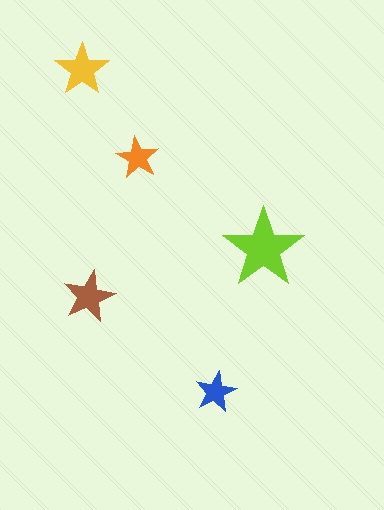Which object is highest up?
The yellow star is topmost.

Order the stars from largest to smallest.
the lime one, the yellow one, the brown one, the orange one, the blue one.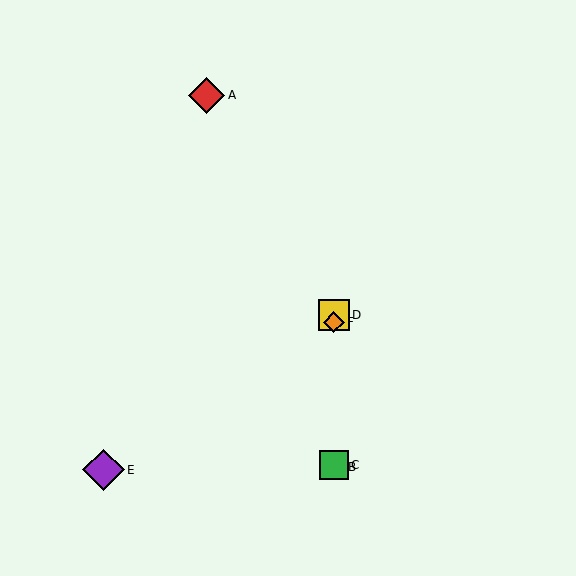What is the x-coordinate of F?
Object F is at x≈334.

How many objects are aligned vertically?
4 objects (B, C, D, F) are aligned vertically.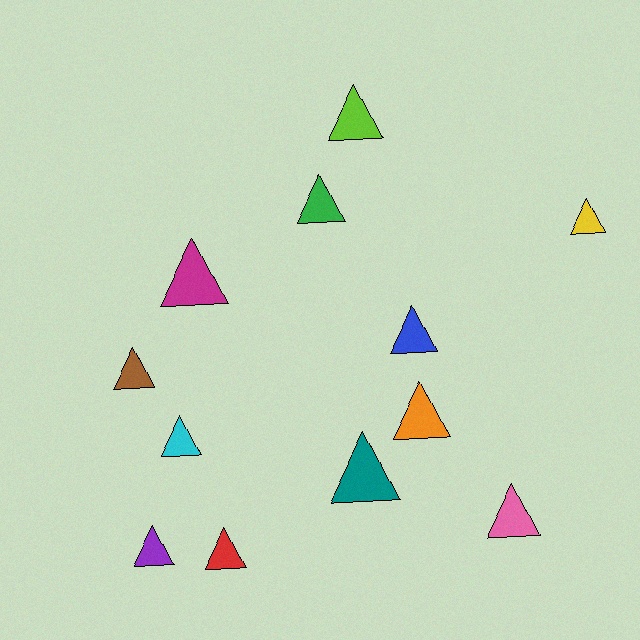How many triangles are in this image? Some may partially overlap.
There are 12 triangles.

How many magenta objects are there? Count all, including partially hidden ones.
There is 1 magenta object.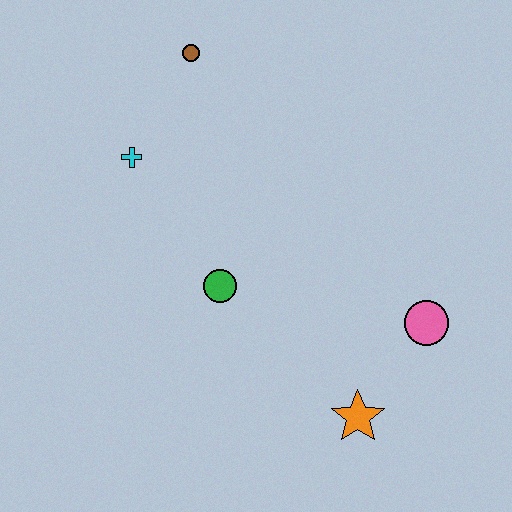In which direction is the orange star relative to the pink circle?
The orange star is below the pink circle.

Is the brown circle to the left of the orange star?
Yes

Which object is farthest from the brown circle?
The orange star is farthest from the brown circle.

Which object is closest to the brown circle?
The cyan cross is closest to the brown circle.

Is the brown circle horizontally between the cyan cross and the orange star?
Yes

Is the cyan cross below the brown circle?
Yes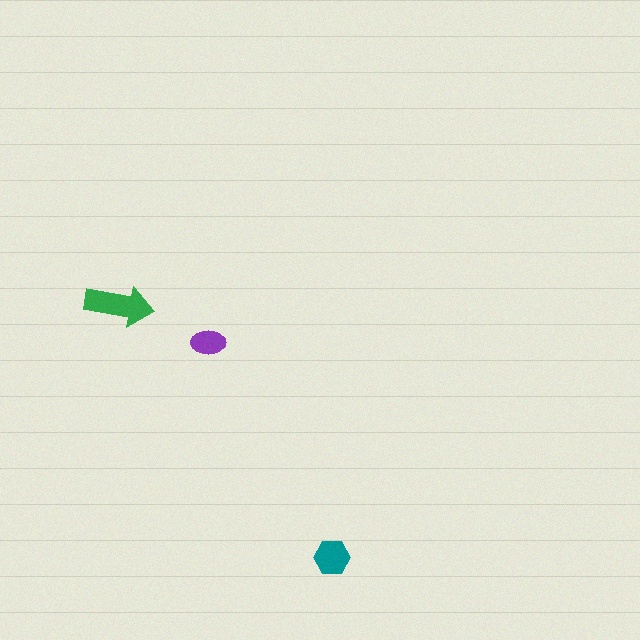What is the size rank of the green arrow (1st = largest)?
1st.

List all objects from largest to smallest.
The green arrow, the teal hexagon, the purple ellipse.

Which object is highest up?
The green arrow is topmost.